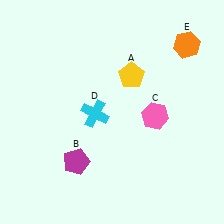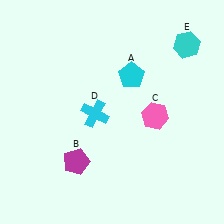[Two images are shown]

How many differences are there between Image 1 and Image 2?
There are 2 differences between the two images.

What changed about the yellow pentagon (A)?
In Image 1, A is yellow. In Image 2, it changed to cyan.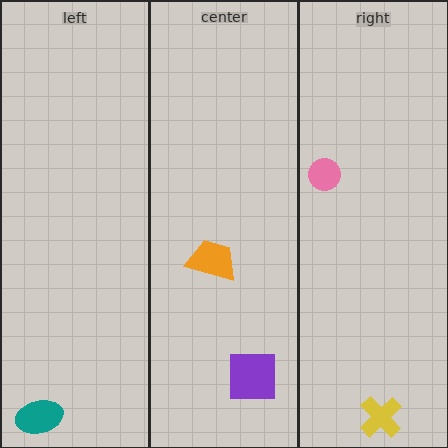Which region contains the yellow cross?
The right region.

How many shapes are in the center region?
2.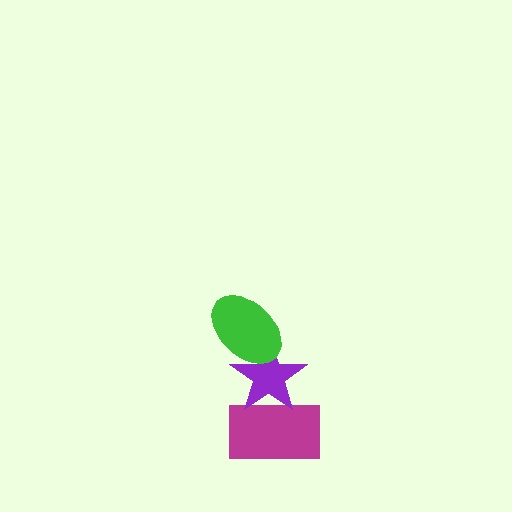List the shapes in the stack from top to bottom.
From top to bottom: the green ellipse, the purple star, the magenta rectangle.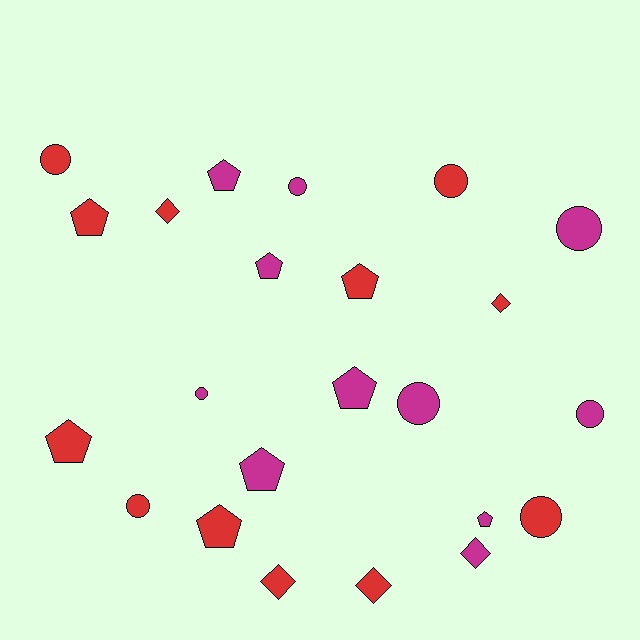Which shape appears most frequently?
Circle, with 9 objects.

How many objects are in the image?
There are 23 objects.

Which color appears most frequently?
Red, with 12 objects.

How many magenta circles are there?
There are 5 magenta circles.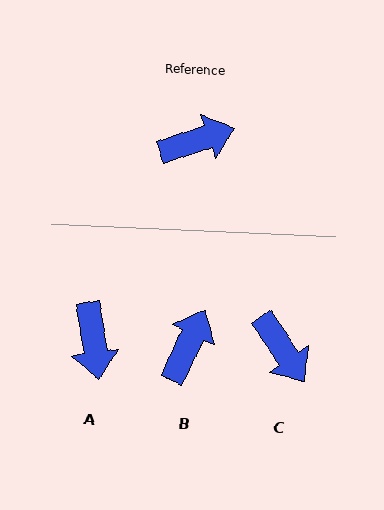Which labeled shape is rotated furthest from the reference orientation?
A, about 100 degrees away.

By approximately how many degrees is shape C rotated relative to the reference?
Approximately 74 degrees clockwise.